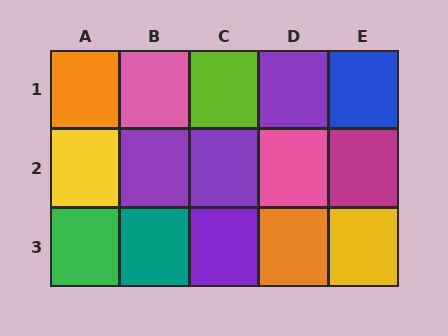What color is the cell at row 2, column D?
Pink.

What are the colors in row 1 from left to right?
Orange, pink, lime, purple, blue.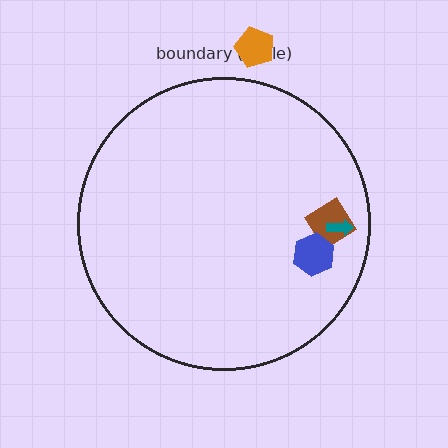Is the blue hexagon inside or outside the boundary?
Inside.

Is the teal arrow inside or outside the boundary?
Inside.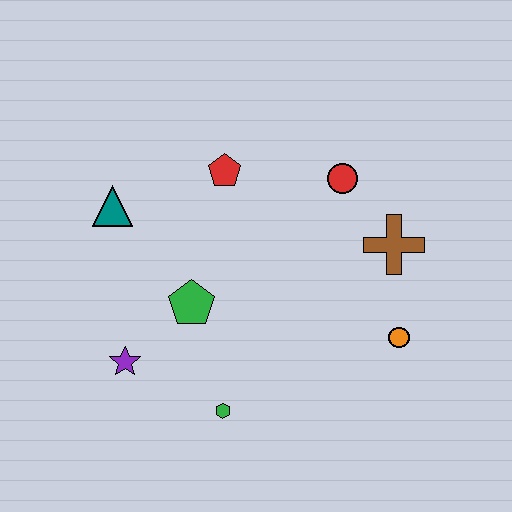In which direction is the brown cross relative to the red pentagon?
The brown cross is to the right of the red pentagon.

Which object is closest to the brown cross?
The red circle is closest to the brown cross.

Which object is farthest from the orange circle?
The teal triangle is farthest from the orange circle.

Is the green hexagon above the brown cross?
No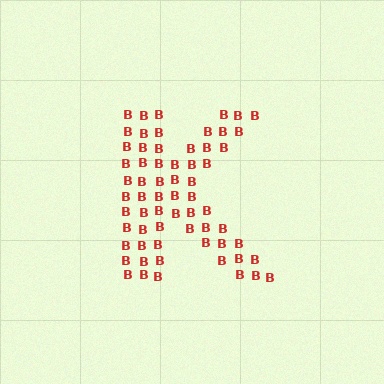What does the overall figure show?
The overall figure shows the letter K.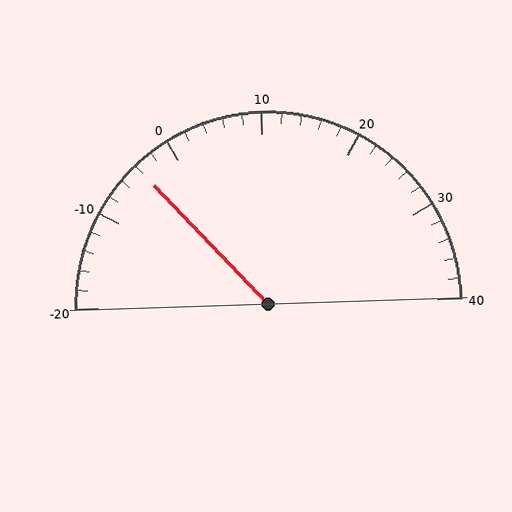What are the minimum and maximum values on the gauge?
The gauge ranges from -20 to 40.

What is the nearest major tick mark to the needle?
The nearest major tick mark is 0.